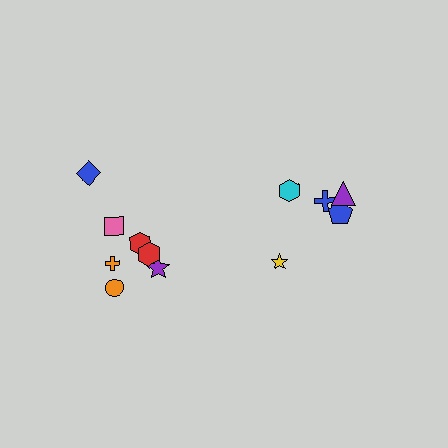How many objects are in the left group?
There are 7 objects.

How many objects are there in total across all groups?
There are 12 objects.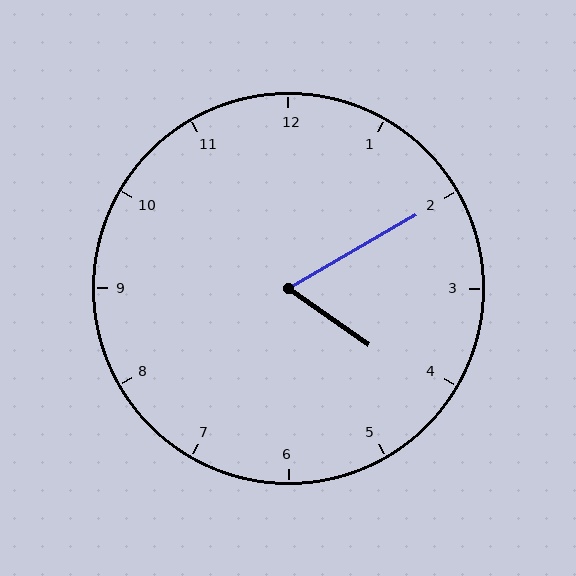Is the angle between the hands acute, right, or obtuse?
It is acute.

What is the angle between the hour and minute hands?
Approximately 65 degrees.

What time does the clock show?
4:10.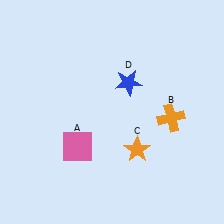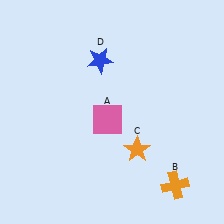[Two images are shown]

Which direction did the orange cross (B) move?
The orange cross (B) moved down.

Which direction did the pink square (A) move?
The pink square (A) moved right.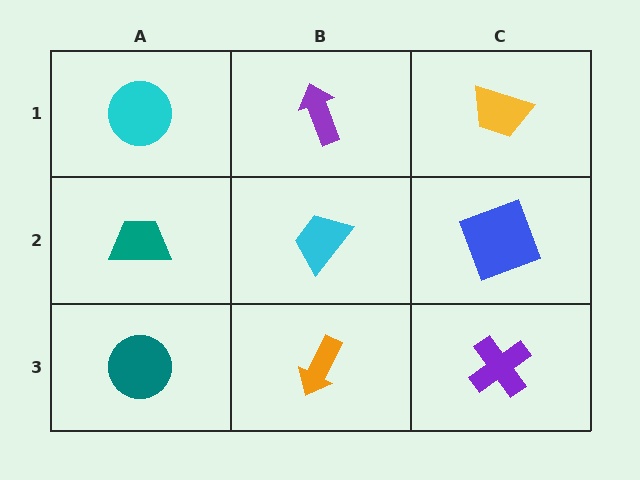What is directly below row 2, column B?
An orange arrow.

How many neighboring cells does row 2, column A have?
3.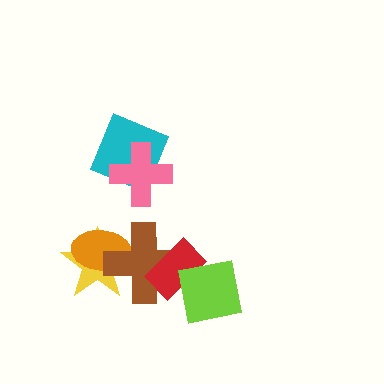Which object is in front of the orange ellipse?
The brown cross is in front of the orange ellipse.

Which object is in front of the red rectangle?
The lime square is in front of the red rectangle.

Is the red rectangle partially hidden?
Yes, it is partially covered by another shape.